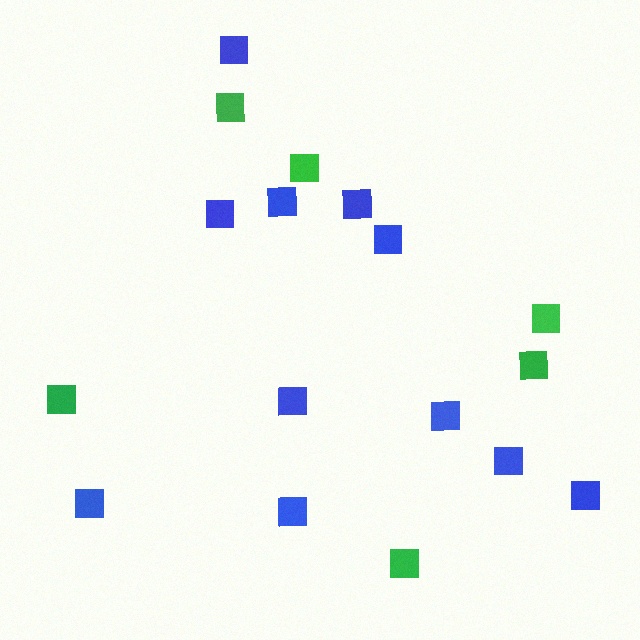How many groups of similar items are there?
There are 2 groups: one group of blue squares (11) and one group of green squares (6).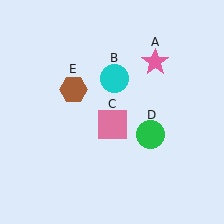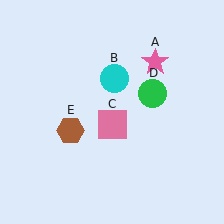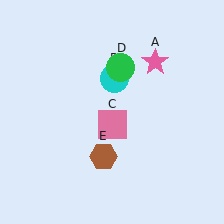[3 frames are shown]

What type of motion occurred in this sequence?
The green circle (object D), brown hexagon (object E) rotated counterclockwise around the center of the scene.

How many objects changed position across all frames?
2 objects changed position: green circle (object D), brown hexagon (object E).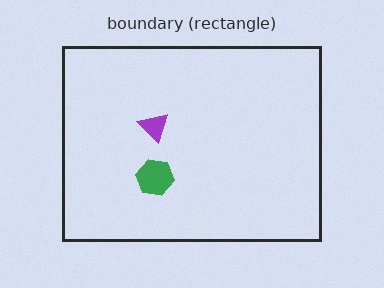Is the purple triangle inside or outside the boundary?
Inside.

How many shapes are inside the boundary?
2 inside, 0 outside.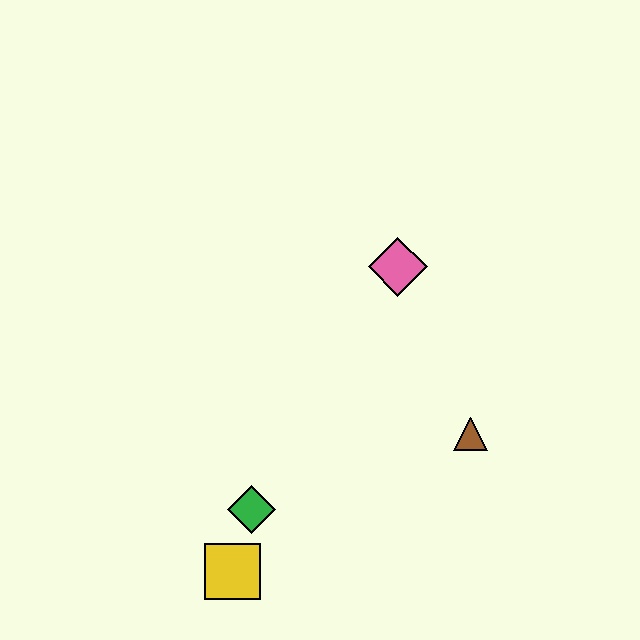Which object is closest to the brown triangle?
The pink diamond is closest to the brown triangle.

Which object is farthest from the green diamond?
The pink diamond is farthest from the green diamond.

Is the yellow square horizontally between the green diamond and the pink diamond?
No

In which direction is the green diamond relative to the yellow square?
The green diamond is above the yellow square.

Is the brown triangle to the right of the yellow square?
Yes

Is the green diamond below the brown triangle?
Yes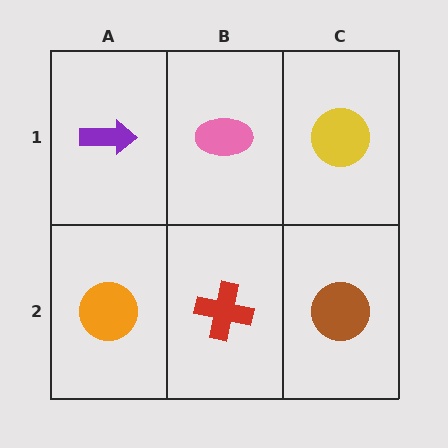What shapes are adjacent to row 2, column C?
A yellow circle (row 1, column C), a red cross (row 2, column B).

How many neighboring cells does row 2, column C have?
2.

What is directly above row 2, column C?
A yellow circle.